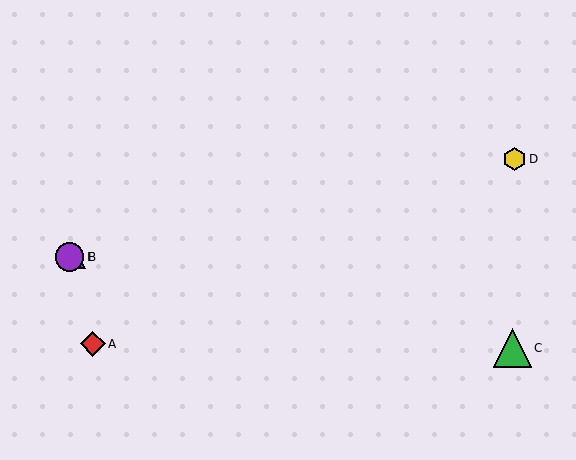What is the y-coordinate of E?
Object E is at y≈257.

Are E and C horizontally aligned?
No, E is at y≈257 and C is at y≈348.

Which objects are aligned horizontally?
Objects B, E are aligned horizontally.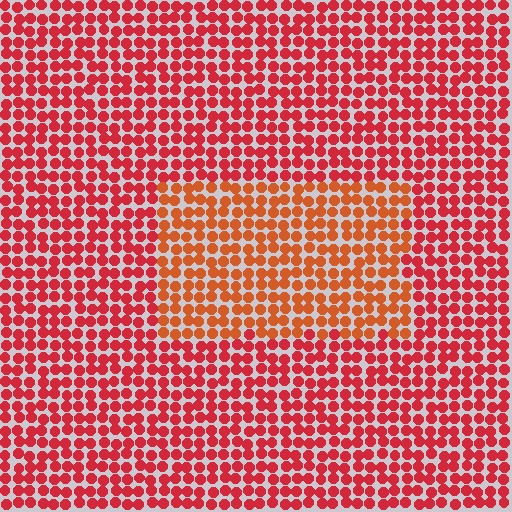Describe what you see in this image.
The image is filled with small red elements in a uniform arrangement. A rectangle-shaped region is visible where the elements are tinted to a slightly different hue, forming a subtle color boundary.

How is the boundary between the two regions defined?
The boundary is defined purely by a slight shift in hue (about 26 degrees). Spacing, size, and orientation are identical on both sides.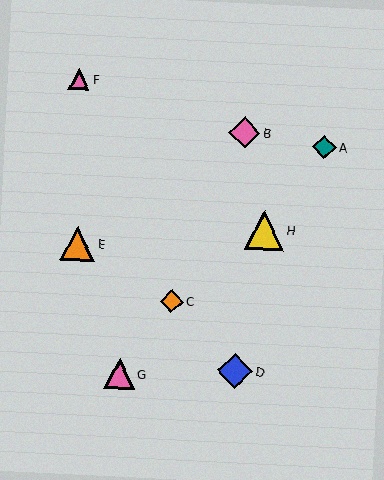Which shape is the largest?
The yellow triangle (labeled H) is the largest.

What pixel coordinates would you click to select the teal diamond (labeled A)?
Click at (324, 147) to select the teal diamond A.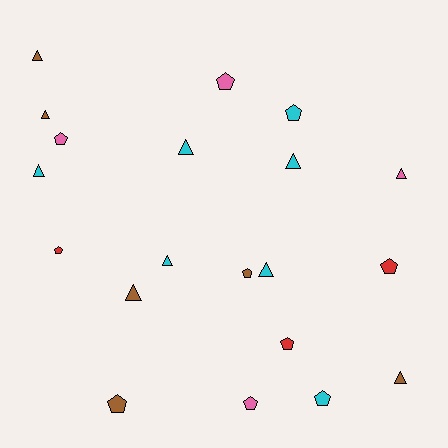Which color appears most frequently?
Cyan, with 7 objects.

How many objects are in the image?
There are 20 objects.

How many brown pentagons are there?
There are 2 brown pentagons.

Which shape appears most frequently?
Triangle, with 10 objects.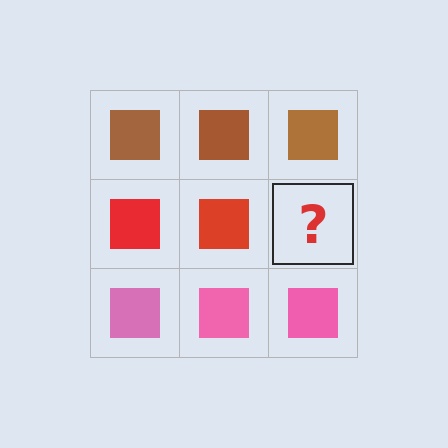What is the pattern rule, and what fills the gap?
The rule is that each row has a consistent color. The gap should be filled with a red square.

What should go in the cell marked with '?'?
The missing cell should contain a red square.